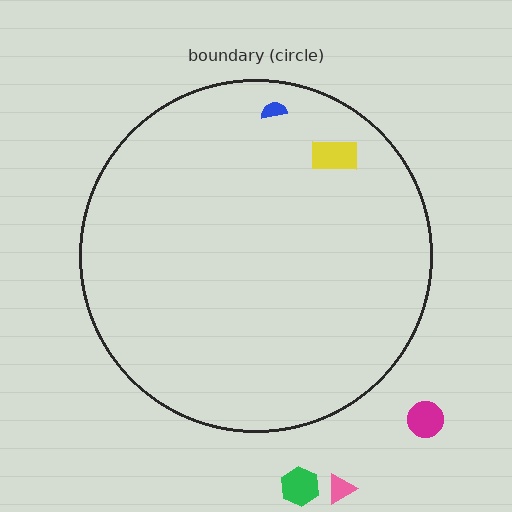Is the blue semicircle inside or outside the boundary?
Inside.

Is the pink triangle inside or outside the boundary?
Outside.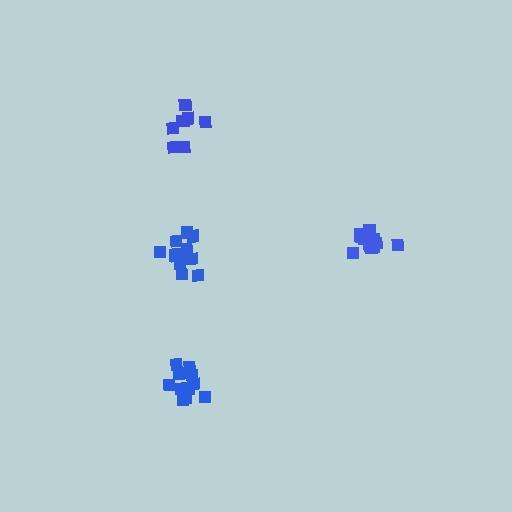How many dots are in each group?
Group 1: 13 dots, Group 2: 12 dots, Group 3: 7 dots, Group 4: 13 dots (45 total).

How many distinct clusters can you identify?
There are 4 distinct clusters.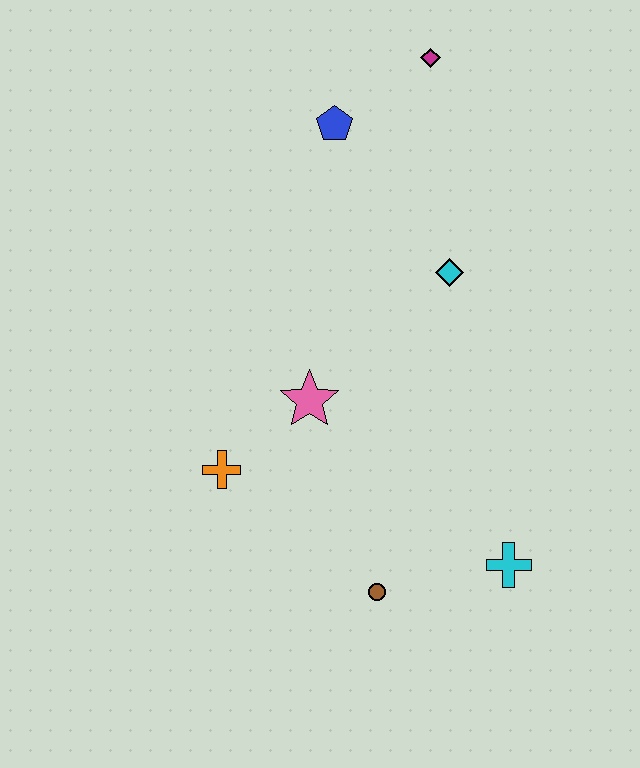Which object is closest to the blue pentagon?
The magenta diamond is closest to the blue pentagon.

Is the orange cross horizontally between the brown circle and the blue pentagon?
No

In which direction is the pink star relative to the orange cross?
The pink star is to the right of the orange cross.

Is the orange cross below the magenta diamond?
Yes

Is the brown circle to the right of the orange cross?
Yes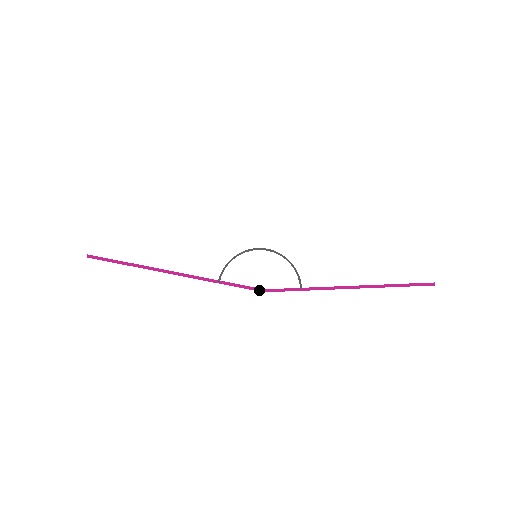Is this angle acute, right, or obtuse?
It is obtuse.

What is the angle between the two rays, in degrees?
Approximately 166 degrees.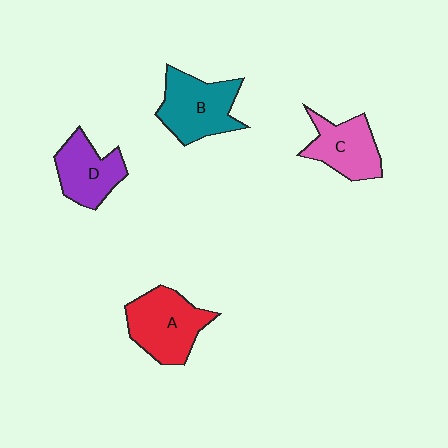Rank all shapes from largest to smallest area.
From largest to smallest: A (red), B (teal), C (pink), D (purple).